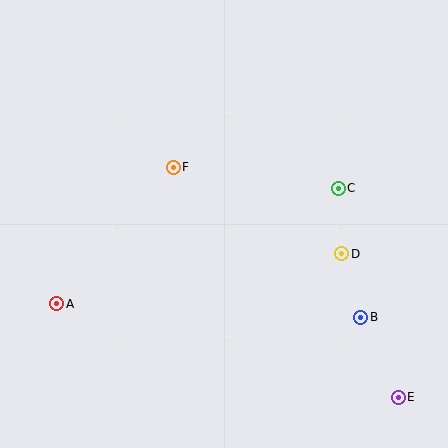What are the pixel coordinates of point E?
Point E is at (398, 397).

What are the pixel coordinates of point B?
Point B is at (361, 317).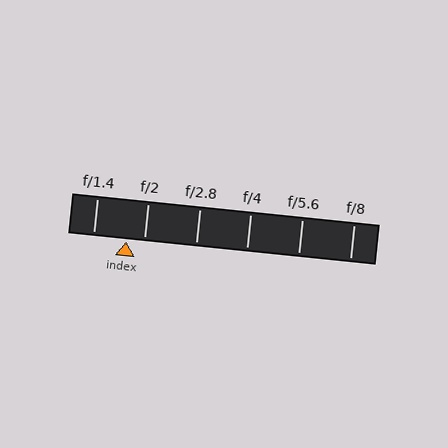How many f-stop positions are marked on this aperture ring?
There are 6 f-stop positions marked.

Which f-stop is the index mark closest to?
The index mark is closest to f/2.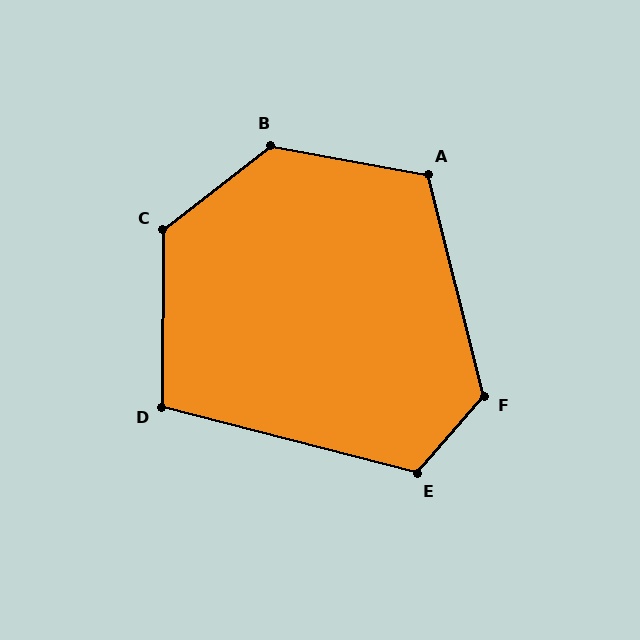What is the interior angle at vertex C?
Approximately 128 degrees (obtuse).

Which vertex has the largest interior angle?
B, at approximately 132 degrees.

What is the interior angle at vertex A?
Approximately 115 degrees (obtuse).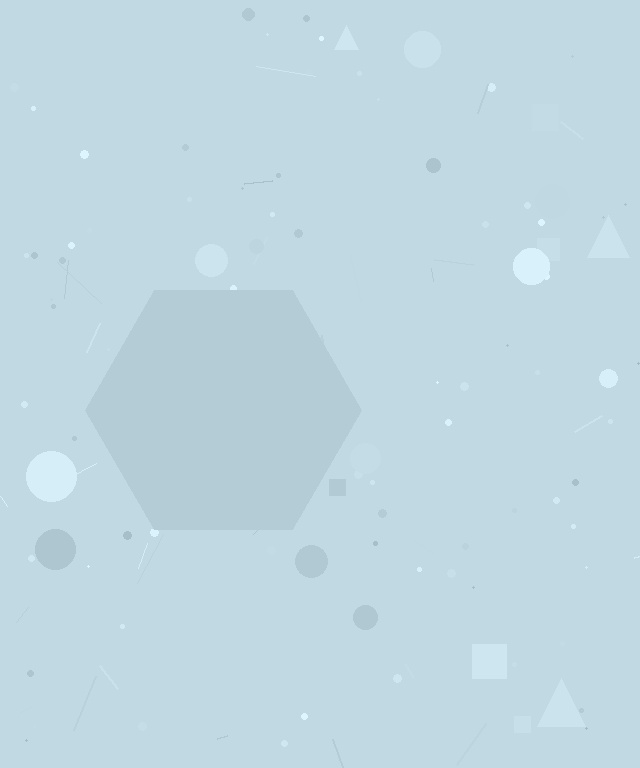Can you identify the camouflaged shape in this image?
The camouflaged shape is a hexagon.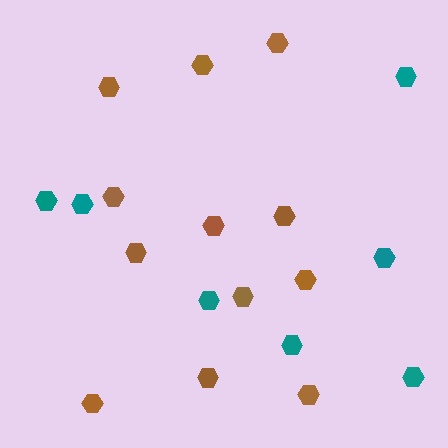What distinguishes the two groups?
There are 2 groups: one group of teal hexagons (7) and one group of brown hexagons (12).